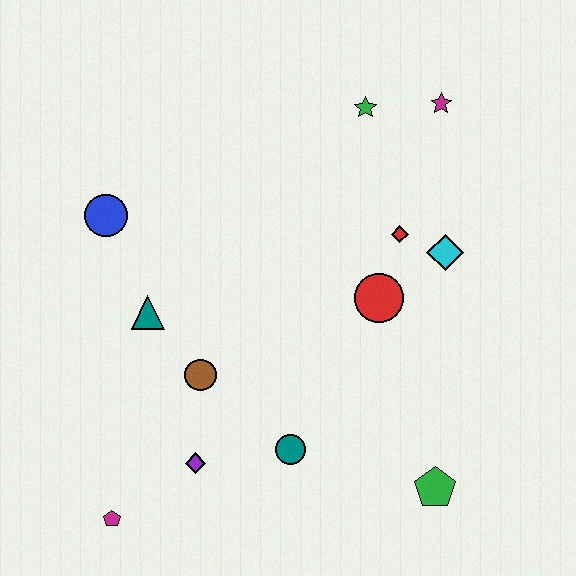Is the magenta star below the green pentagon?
No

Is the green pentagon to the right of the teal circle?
Yes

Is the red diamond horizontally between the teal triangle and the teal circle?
No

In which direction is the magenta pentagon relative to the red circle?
The magenta pentagon is to the left of the red circle.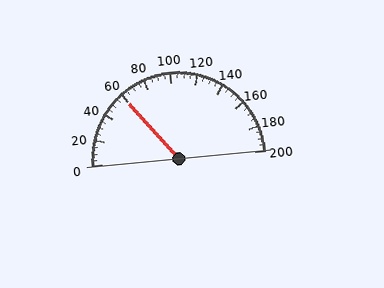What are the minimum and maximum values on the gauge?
The gauge ranges from 0 to 200.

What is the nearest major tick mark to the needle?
The nearest major tick mark is 60.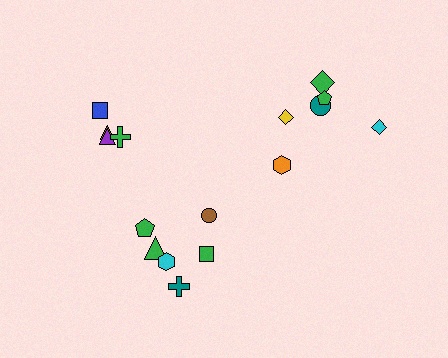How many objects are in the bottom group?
There are 6 objects.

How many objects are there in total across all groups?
There are 16 objects.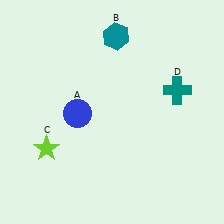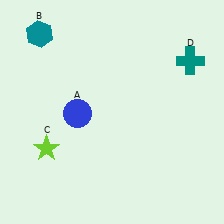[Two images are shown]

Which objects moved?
The objects that moved are: the teal hexagon (B), the teal cross (D).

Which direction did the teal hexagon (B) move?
The teal hexagon (B) moved left.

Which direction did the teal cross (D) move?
The teal cross (D) moved up.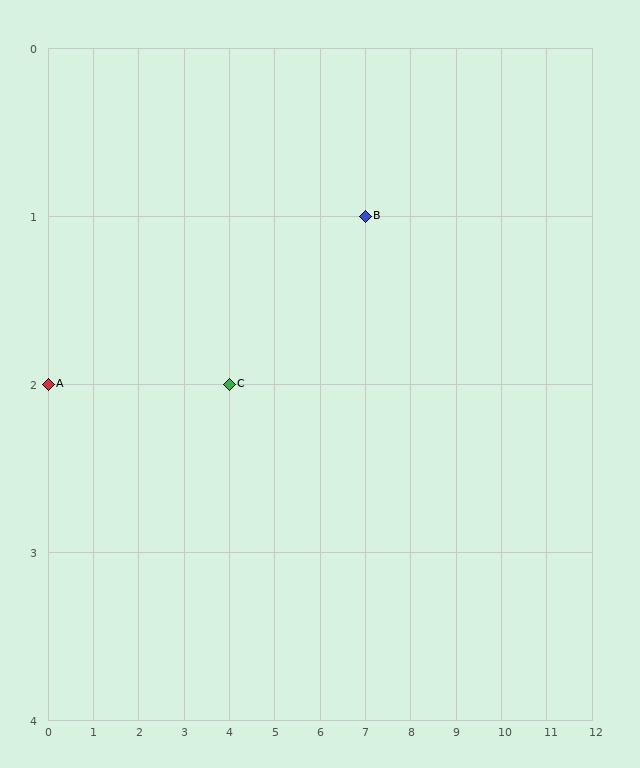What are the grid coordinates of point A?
Point A is at grid coordinates (0, 2).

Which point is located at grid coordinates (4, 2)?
Point C is at (4, 2).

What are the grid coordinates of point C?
Point C is at grid coordinates (4, 2).